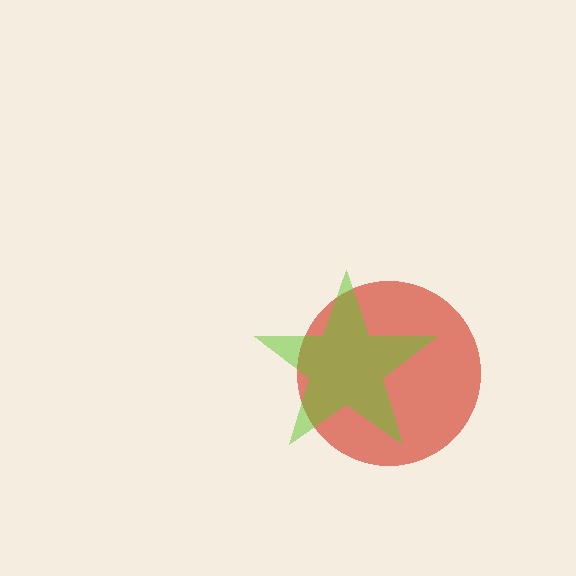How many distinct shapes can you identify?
There are 2 distinct shapes: a red circle, a lime star.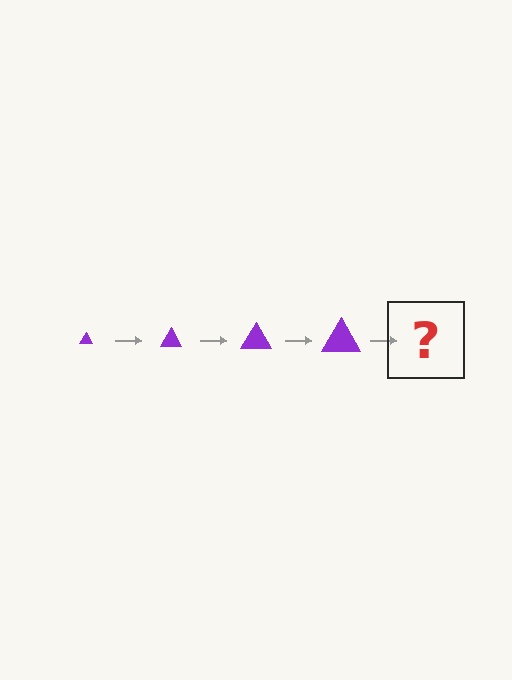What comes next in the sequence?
The next element should be a purple triangle, larger than the previous one.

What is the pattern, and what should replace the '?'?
The pattern is that the triangle gets progressively larger each step. The '?' should be a purple triangle, larger than the previous one.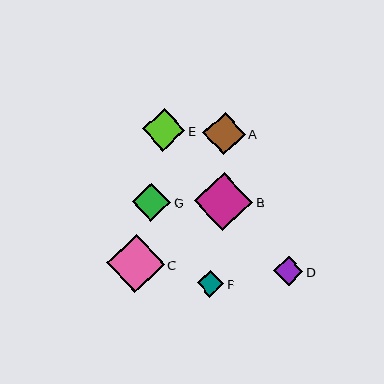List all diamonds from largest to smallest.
From largest to smallest: C, B, A, E, G, D, F.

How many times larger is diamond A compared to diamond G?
Diamond A is approximately 1.1 times the size of diamond G.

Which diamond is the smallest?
Diamond F is the smallest with a size of approximately 26 pixels.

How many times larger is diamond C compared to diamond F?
Diamond C is approximately 2.2 times the size of diamond F.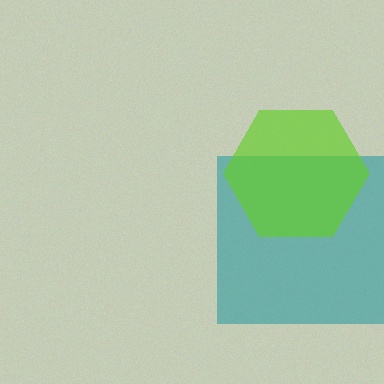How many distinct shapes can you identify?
There are 2 distinct shapes: a teal square, a lime hexagon.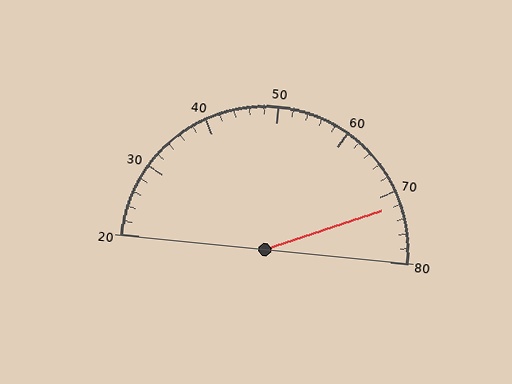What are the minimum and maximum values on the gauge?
The gauge ranges from 20 to 80.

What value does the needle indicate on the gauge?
The needle indicates approximately 72.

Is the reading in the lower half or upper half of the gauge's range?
The reading is in the upper half of the range (20 to 80).